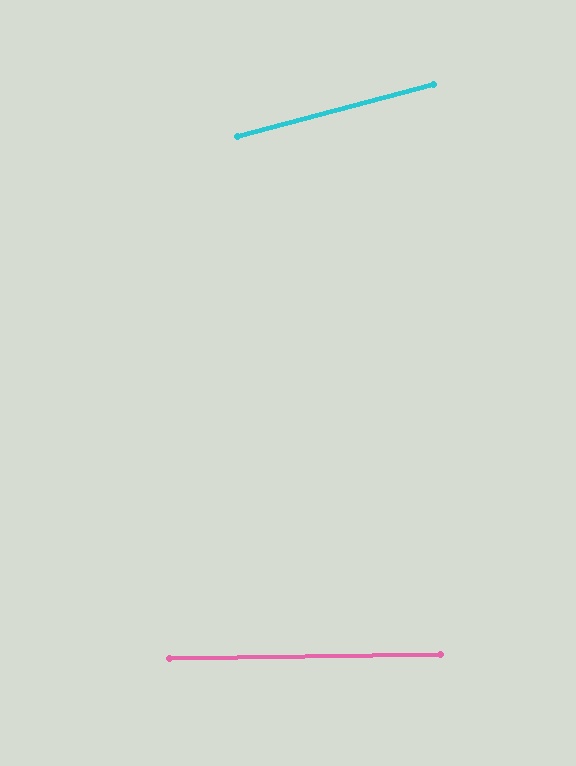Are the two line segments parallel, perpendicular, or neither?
Neither parallel nor perpendicular — they differ by about 14°.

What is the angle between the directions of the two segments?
Approximately 14 degrees.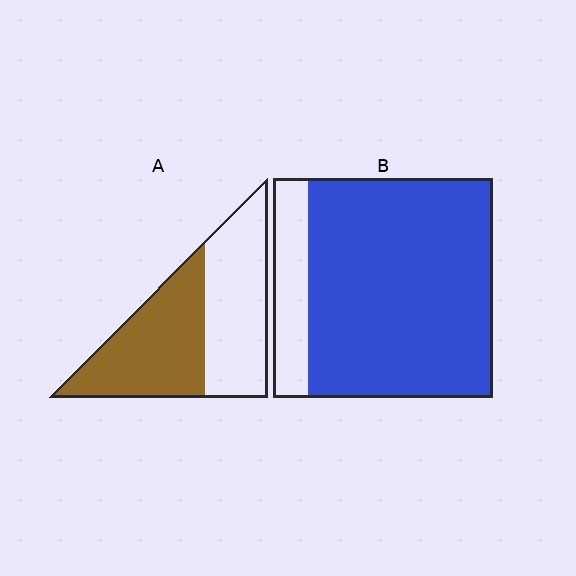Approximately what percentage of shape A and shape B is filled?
A is approximately 50% and B is approximately 85%.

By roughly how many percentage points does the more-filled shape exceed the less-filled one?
By roughly 35 percentage points (B over A).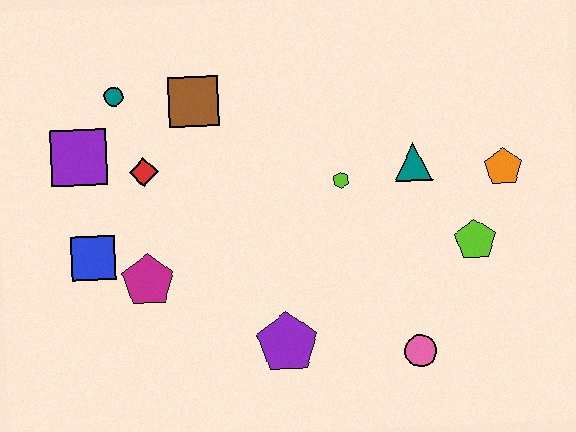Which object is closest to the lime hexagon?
The teal triangle is closest to the lime hexagon.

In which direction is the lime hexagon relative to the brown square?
The lime hexagon is to the right of the brown square.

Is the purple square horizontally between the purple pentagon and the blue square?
No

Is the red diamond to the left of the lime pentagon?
Yes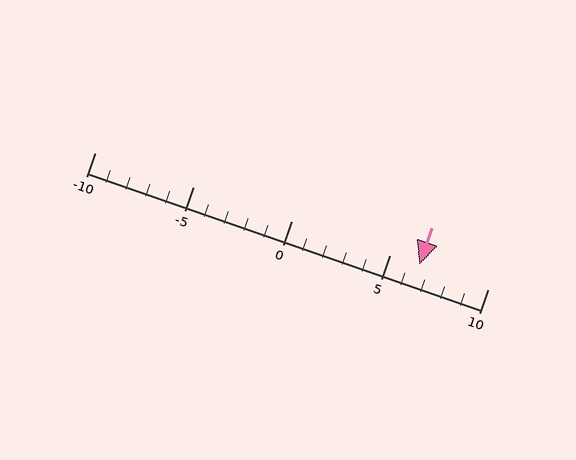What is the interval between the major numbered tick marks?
The major tick marks are spaced 5 units apart.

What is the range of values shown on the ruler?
The ruler shows values from -10 to 10.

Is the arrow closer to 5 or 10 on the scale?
The arrow is closer to 5.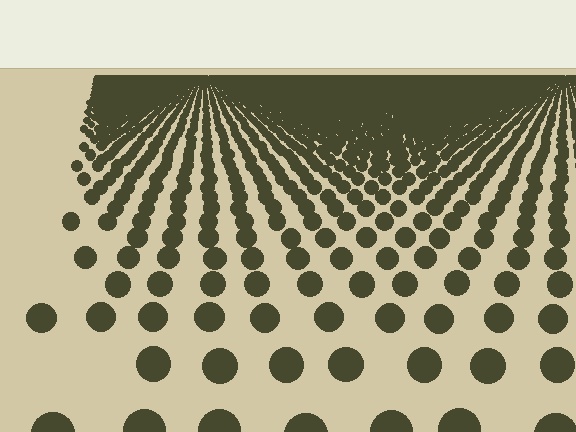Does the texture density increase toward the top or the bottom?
Density increases toward the top.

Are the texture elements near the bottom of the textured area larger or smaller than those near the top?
Larger. Near the bottom, elements are closer to the viewer and appear at a bigger on-screen size.